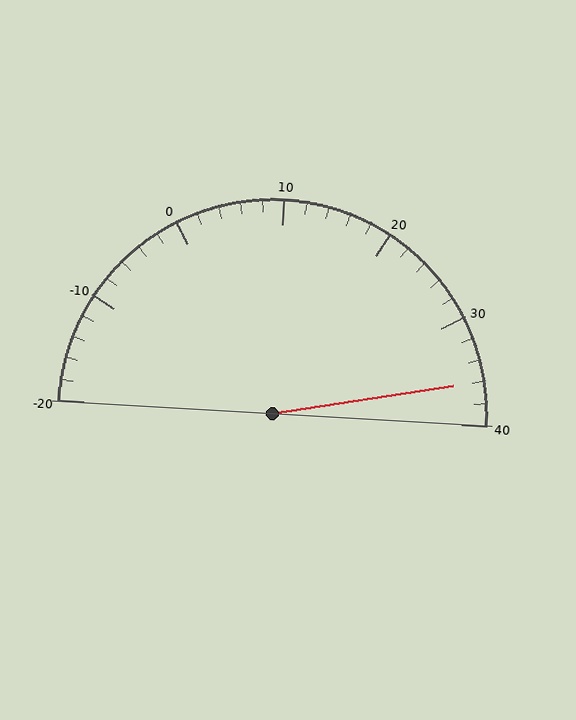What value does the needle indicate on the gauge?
The needle indicates approximately 36.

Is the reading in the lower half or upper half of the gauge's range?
The reading is in the upper half of the range (-20 to 40).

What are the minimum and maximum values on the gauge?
The gauge ranges from -20 to 40.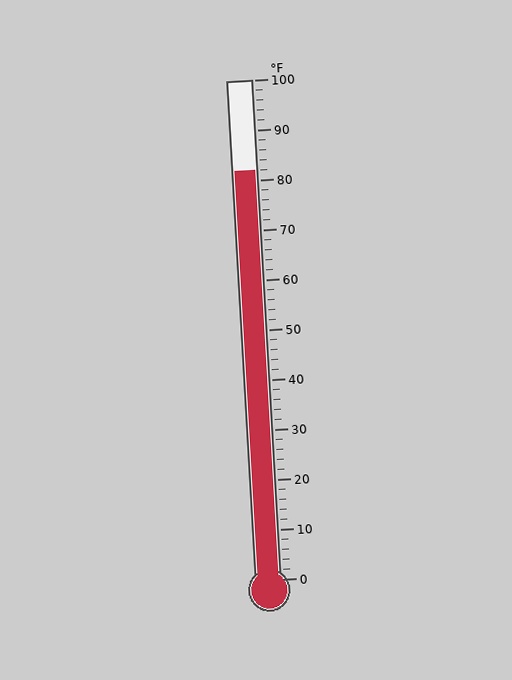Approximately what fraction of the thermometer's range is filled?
The thermometer is filled to approximately 80% of its range.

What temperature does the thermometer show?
The thermometer shows approximately 82°F.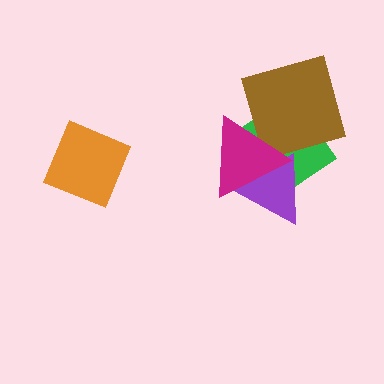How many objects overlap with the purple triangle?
2 objects overlap with the purple triangle.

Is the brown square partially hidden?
Yes, it is partially covered by another shape.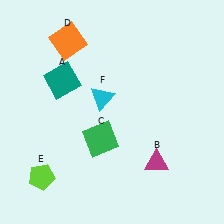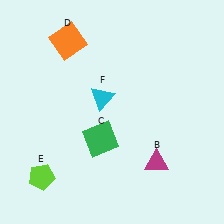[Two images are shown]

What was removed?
The teal square (A) was removed in Image 2.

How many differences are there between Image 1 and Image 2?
There is 1 difference between the two images.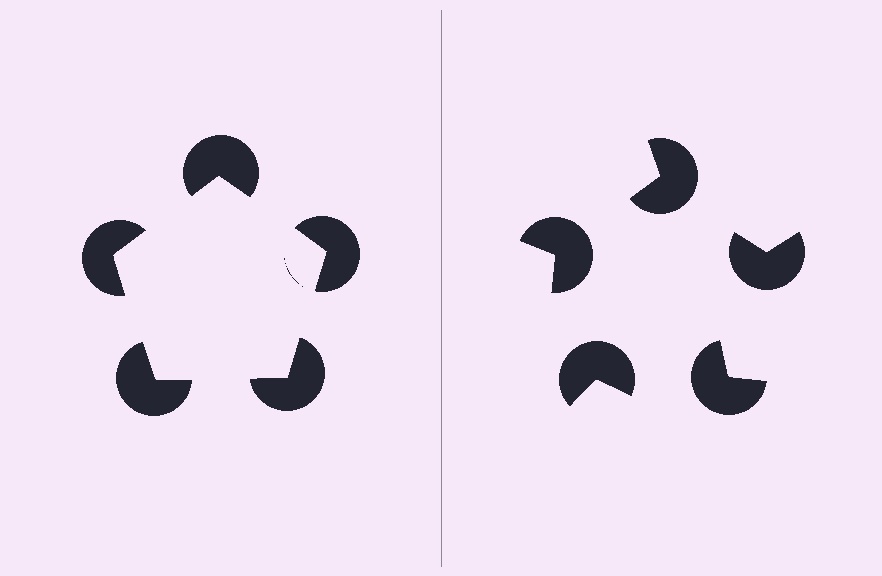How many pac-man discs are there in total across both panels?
10 — 5 on each side.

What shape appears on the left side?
An illusory pentagon.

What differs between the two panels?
The pac-man discs are positioned identically on both sides; only the wedge orientations differ. On the left they align to a pentagon; on the right they are misaligned.